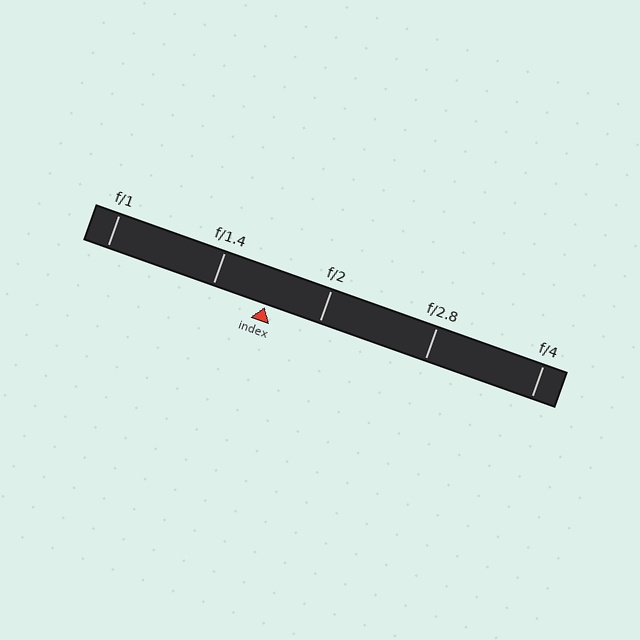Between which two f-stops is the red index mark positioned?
The index mark is between f/1.4 and f/2.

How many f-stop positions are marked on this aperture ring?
There are 5 f-stop positions marked.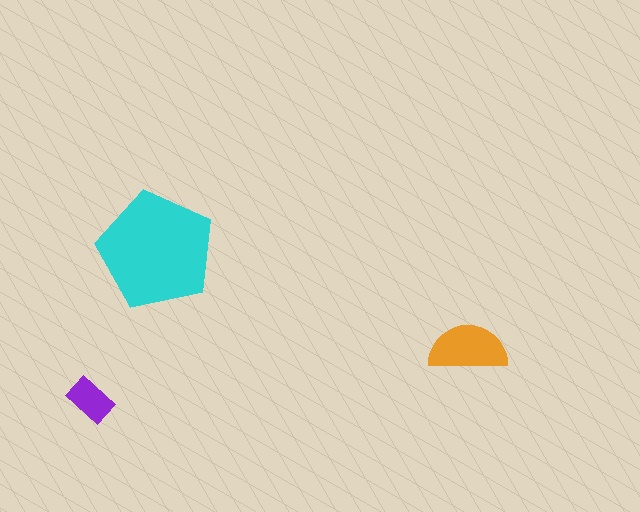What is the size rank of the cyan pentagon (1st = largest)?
1st.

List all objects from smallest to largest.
The purple rectangle, the orange semicircle, the cyan pentagon.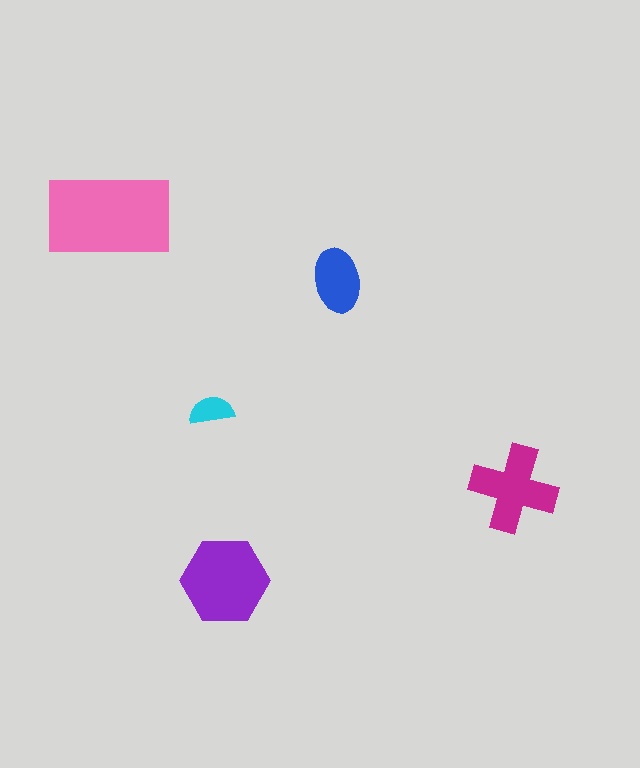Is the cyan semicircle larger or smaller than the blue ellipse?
Smaller.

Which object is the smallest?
The cyan semicircle.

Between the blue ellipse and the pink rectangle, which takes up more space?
The pink rectangle.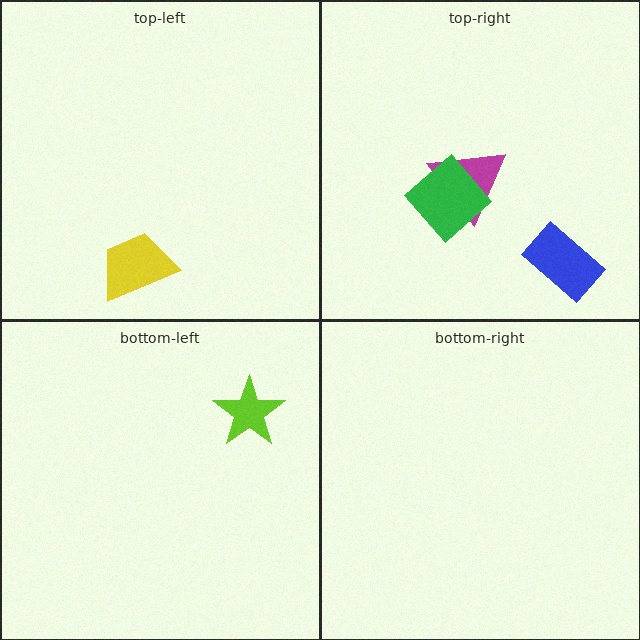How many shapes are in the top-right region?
3.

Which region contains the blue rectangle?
The top-right region.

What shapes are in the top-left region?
The yellow trapezoid.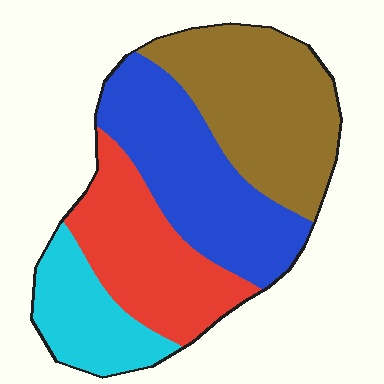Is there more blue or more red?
Blue.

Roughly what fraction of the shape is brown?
Brown takes up about one third (1/3) of the shape.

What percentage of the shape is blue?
Blue covers roughly 30% of the shape.